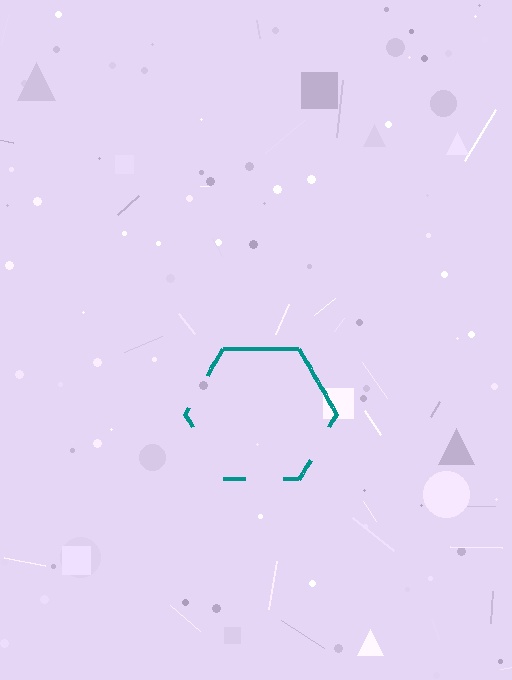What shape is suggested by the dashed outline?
The dashed outline suggests a hexagon.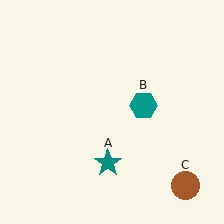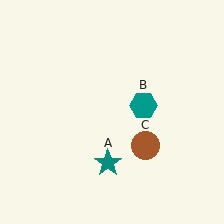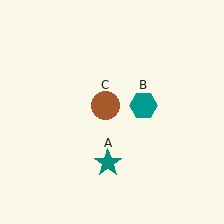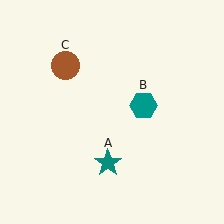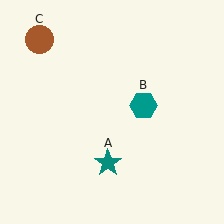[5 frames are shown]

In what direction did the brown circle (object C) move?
The brown circle (object C) moved up and to the left.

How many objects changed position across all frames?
1 object changed position: brown circle (object C).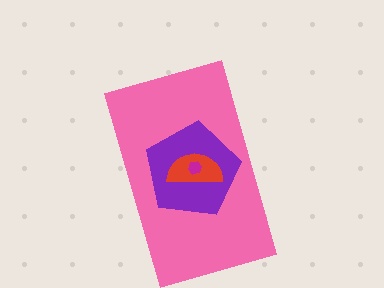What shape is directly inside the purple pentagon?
The red semicircle.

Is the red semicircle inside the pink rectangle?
Yes.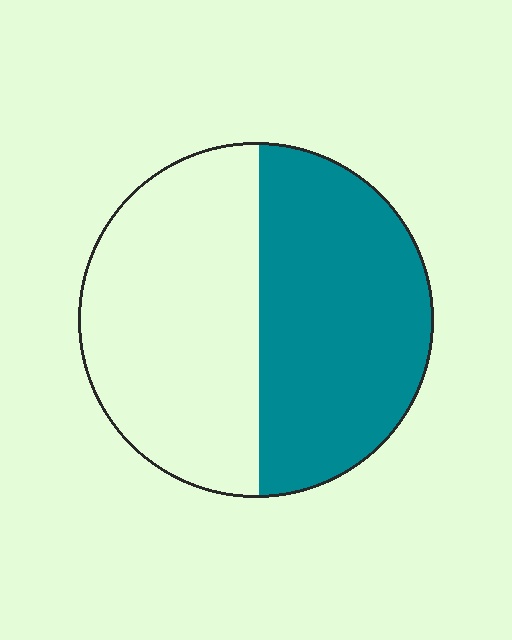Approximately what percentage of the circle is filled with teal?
Approximately 50%.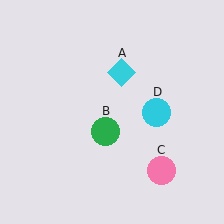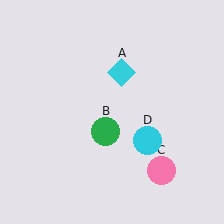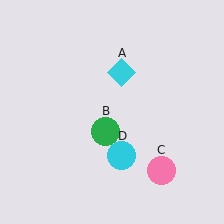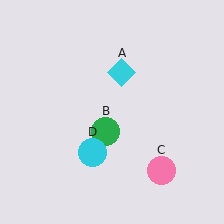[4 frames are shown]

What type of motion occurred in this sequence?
The cyan circle (object D) rotated clockwise around the center of the scene.